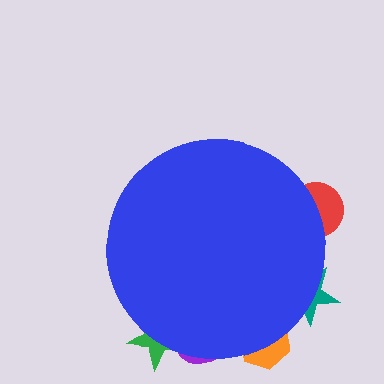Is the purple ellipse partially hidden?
Yes, the purple ellipse is partially hidden behind the blue circle.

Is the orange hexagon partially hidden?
Yes, the orange hexagon is partially hidden behind the blue circle.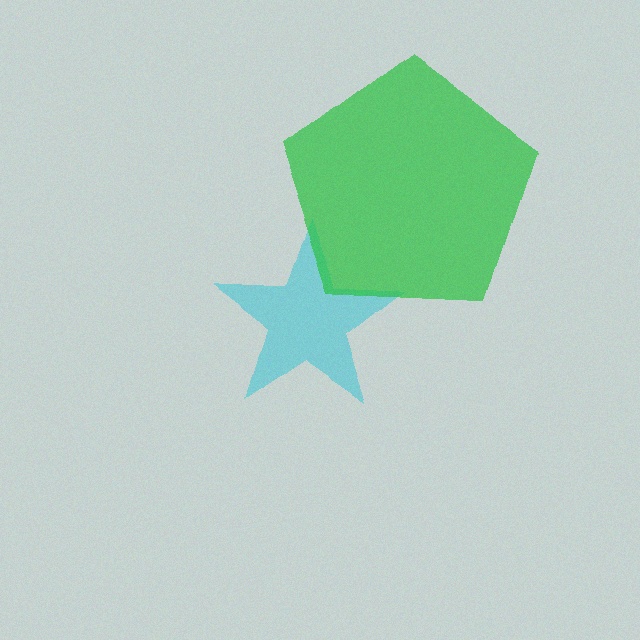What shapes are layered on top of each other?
The layered shapes are: a cyan star, a green pentagon.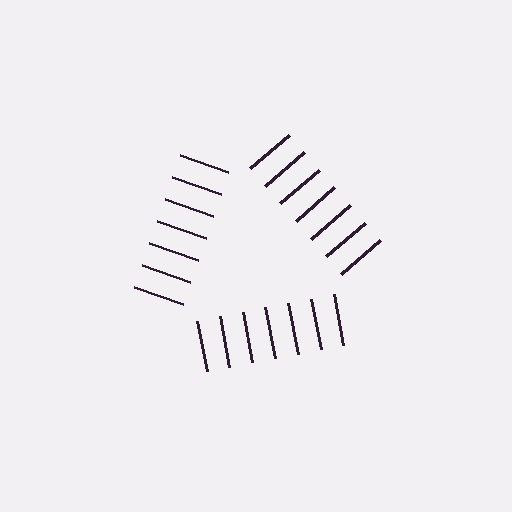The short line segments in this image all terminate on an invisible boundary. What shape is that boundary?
An illusory triangle — the line segments terminate on its edges but no continuous stroke is drawn.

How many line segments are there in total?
21 — 7 along each of the 3 edges.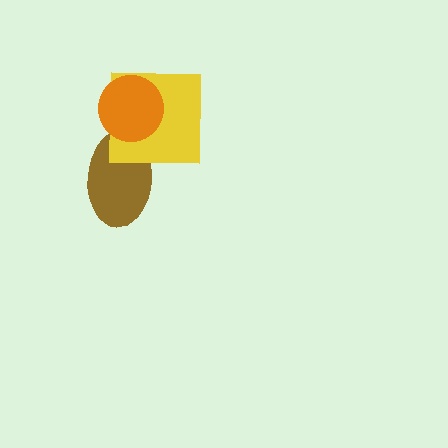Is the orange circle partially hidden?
No, no other shape covers it.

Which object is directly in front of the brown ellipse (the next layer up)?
The yellow square is directly in front of the brown ellipse.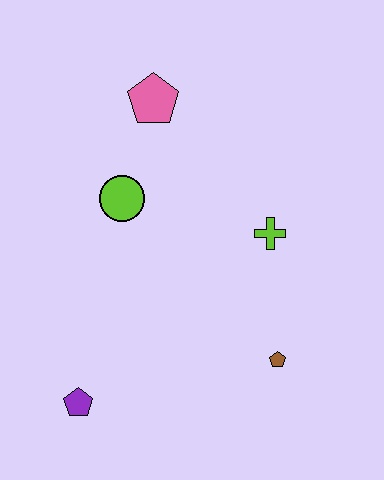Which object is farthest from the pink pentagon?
The purple pentagon is farthest from the pink pentagon.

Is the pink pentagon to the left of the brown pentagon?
Yes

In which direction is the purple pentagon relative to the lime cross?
The purple pentagon is to the left of the lime cross.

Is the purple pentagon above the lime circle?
No